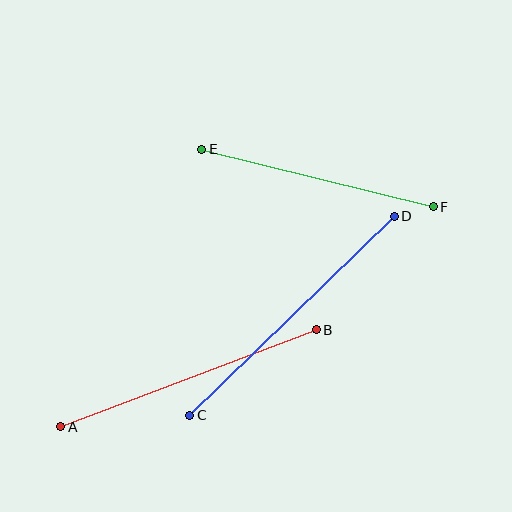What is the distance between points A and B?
The distance is approximately 273 pixels.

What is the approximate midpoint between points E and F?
The midpoint is at approximately (317, 178) pixels.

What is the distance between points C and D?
The distance is approximately 286 pixels.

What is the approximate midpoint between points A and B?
The midpoint is at approximately (188, 378) pixels.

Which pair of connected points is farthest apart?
Points C and D are farthest apart.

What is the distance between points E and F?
The distance is approximately 239 pixels.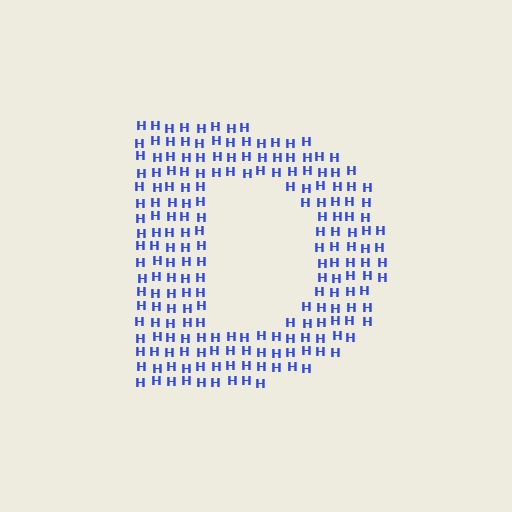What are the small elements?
The small elements are letter H's.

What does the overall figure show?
The overall figure shows the letter D.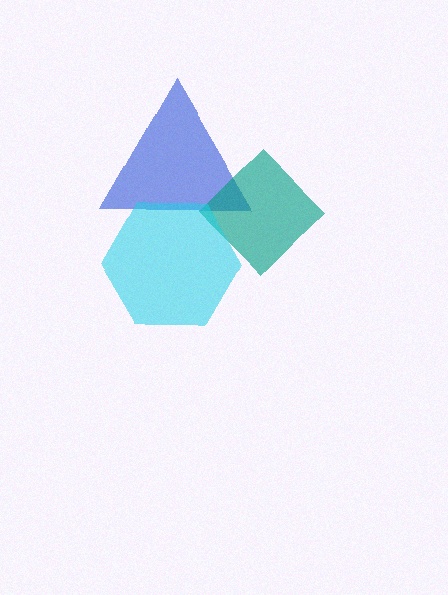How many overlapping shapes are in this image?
There are 3 overlapping shapes in the image.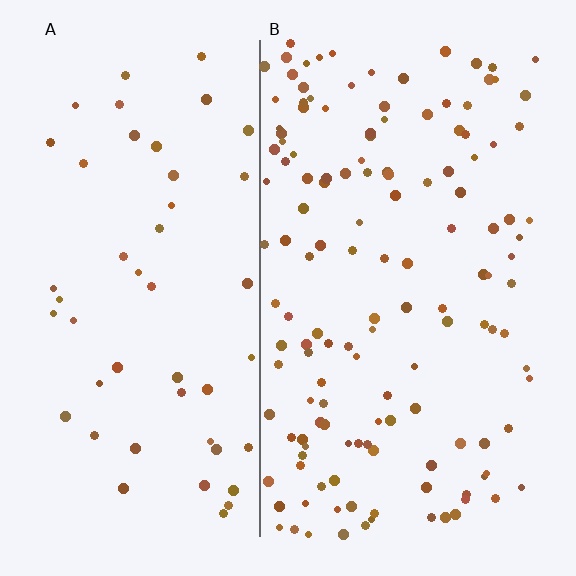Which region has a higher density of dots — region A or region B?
B (the right).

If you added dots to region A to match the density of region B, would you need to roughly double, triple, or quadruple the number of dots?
Approximately triple.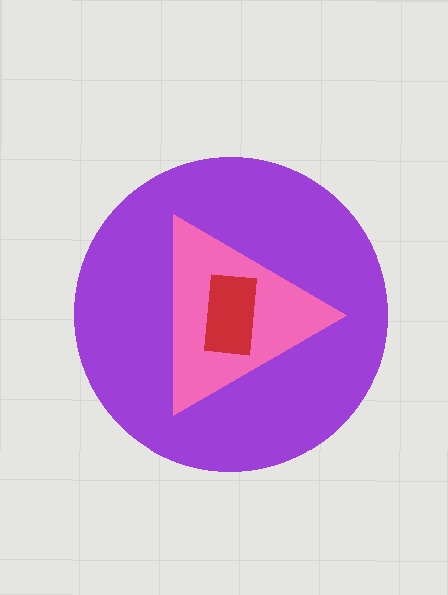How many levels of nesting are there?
3.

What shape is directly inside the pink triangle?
The red rectangle.